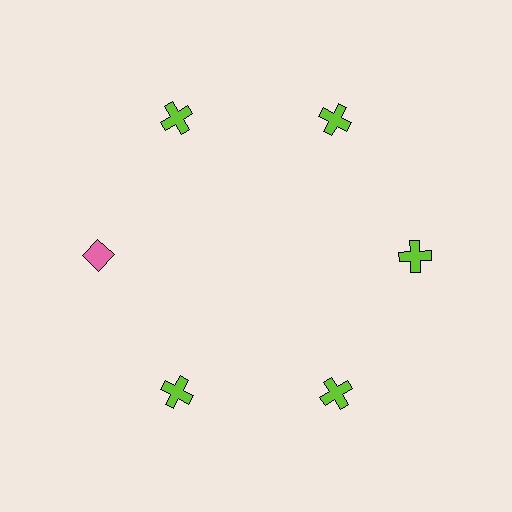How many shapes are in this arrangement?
There are 6 shapes arranged in a ring pattern.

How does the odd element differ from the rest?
It differs in both color (pink instead of lime) and shape (diamond instead of cross).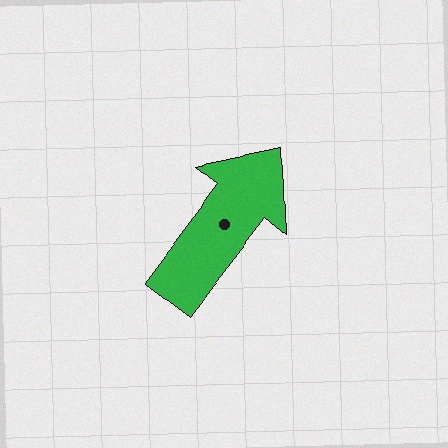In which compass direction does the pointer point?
Northeast.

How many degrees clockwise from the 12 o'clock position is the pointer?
Approximately 38 degrees.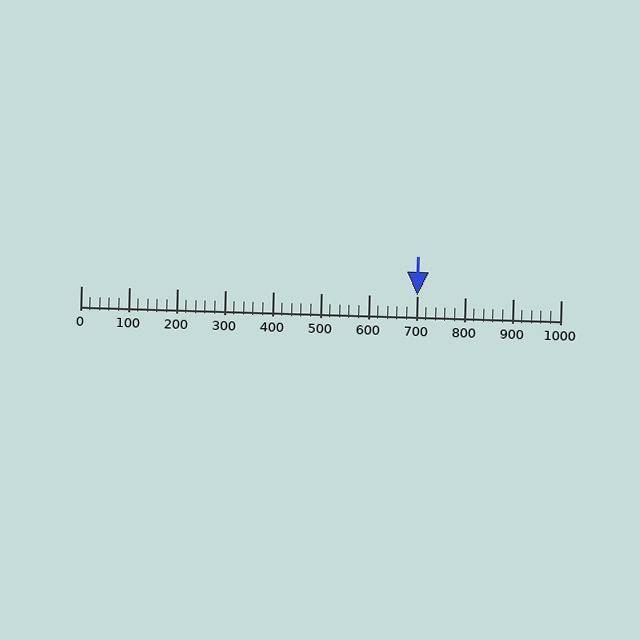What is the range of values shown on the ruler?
The ruler shows values from 0 to 1000.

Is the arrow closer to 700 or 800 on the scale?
The arrow is closer to 700.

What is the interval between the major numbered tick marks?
The major tick marks are spaced 100 units apart.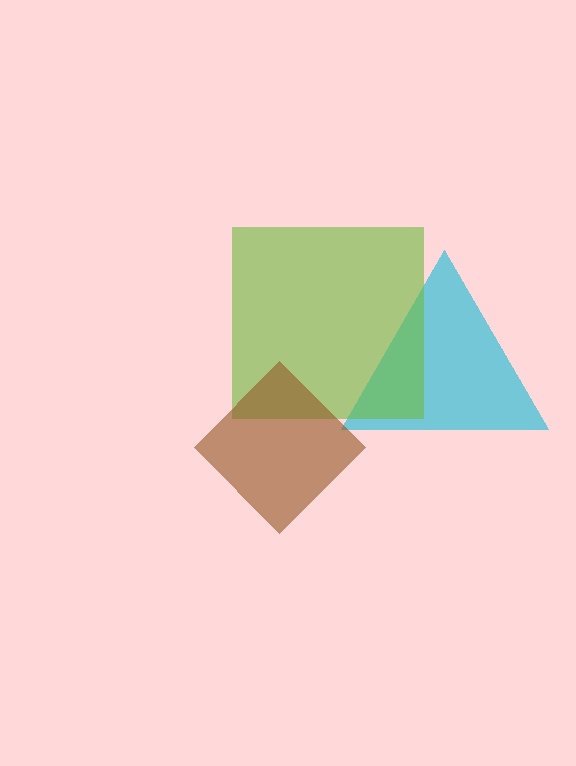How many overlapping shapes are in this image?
There are 3 overlapping shapes in the image.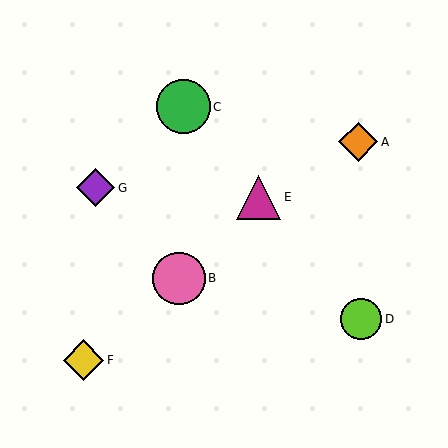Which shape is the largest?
The green circle (labeled C) is the largest.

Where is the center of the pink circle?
The center of the pink circle is at (179, 278).